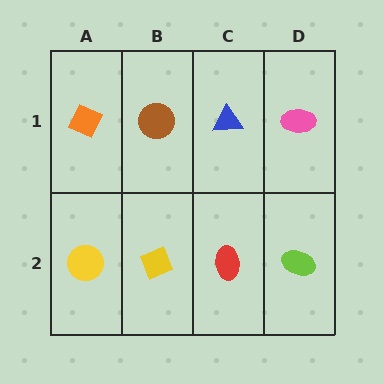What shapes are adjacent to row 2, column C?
A blue triangle (row 1, column C), a yellow diamond (row 2, column B), a lime ellipse (row 2, column D).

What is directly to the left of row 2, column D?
A red ellipse.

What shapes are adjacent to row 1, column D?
A lime ellipse (row 2, column D), a blue triangle (row 1, column C).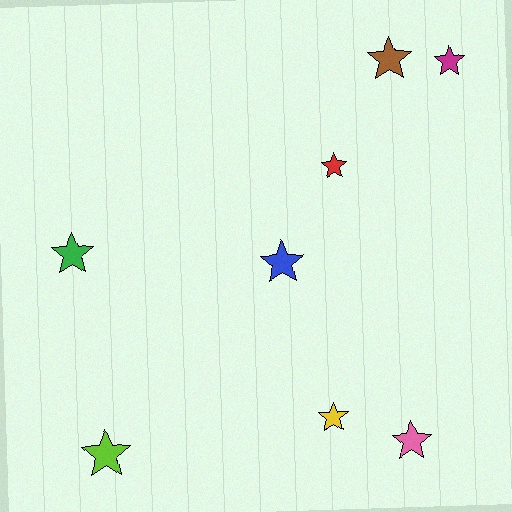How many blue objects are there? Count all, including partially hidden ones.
There is 1 blue object.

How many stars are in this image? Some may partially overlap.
There are 8 stars.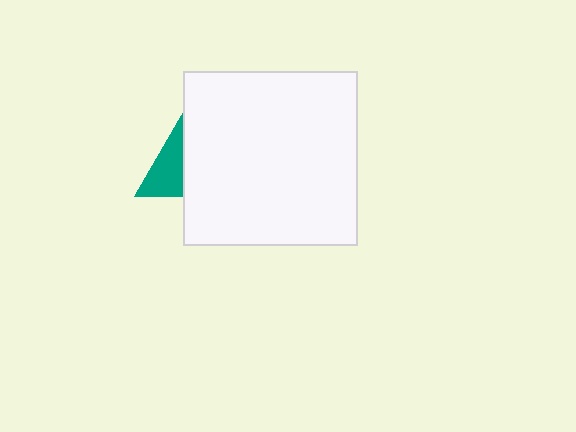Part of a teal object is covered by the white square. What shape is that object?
It is a triangle.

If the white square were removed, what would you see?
You would see the complete teal triangle.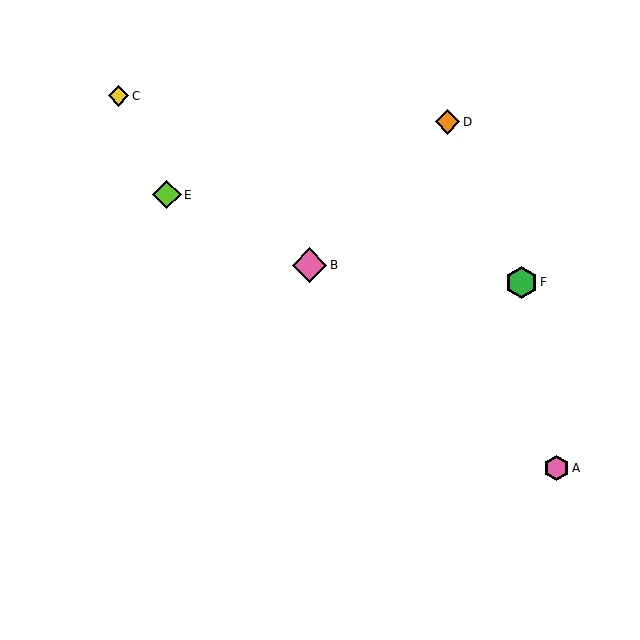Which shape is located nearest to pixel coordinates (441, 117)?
The orange diamond (labeled D) at (447, 122) is nearest to that location.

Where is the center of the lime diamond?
The center of the lime diamond is at (167, 195).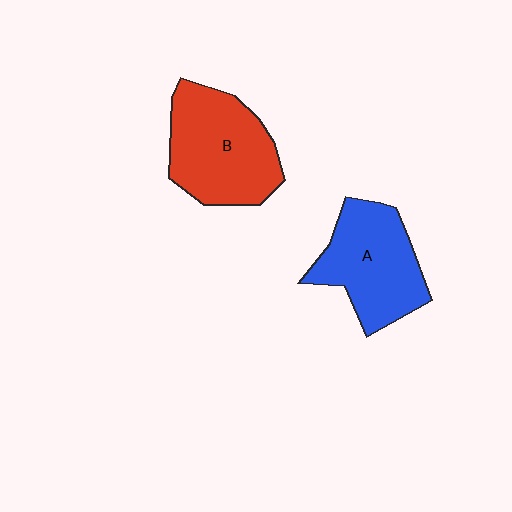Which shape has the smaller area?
Shape A (blue).